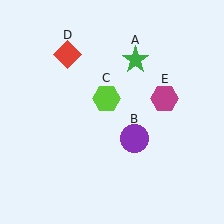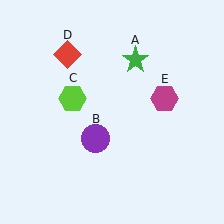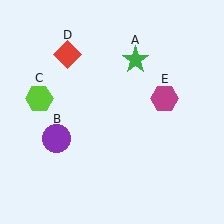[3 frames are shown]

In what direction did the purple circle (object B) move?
The purple circle (object B) moved left.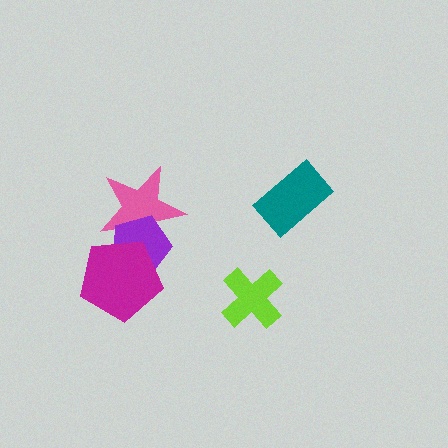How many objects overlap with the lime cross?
0 objects overlap with the lime cross.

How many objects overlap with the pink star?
2 objects overlap with the pink star.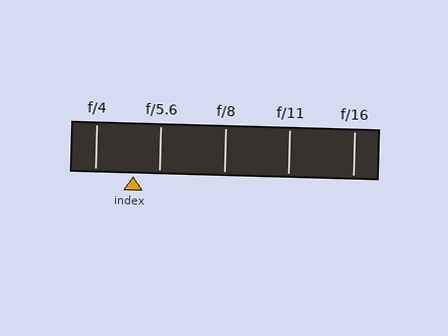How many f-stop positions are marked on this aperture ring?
There are 5 f-stop positions marked.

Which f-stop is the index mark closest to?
The index mark is closest to f/5.6.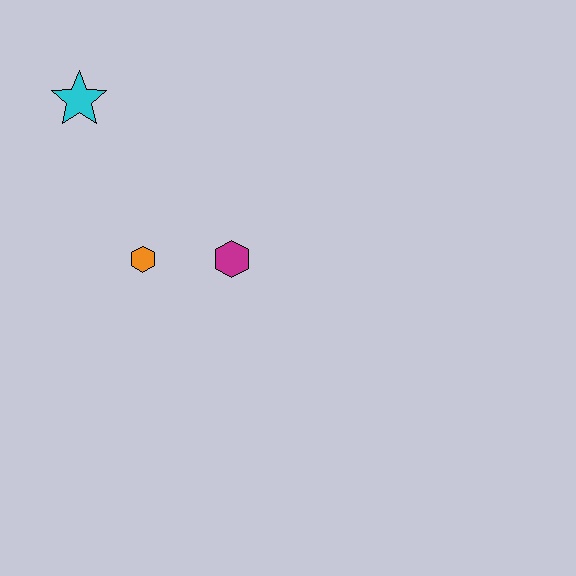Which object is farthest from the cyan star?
The magenta hexagon is farthest from the cyan star.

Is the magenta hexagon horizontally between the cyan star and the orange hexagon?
No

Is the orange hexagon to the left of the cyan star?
No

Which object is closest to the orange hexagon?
The magenta hexagon is closest to the orange hexagon.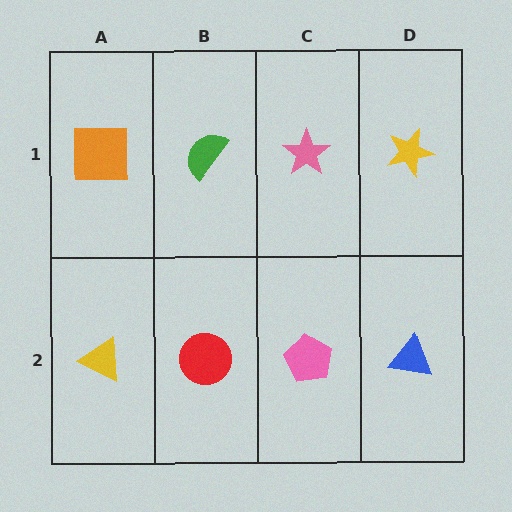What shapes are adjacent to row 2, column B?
A green semicircle (row 1, column B), a yellow triangle (row 2, column A), a pink pentagon (row 2, column C).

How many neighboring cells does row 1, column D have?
2.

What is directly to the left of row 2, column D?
A pink pentagon.